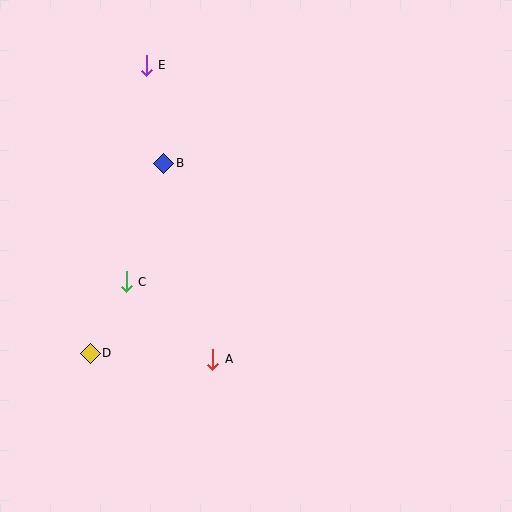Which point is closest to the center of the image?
Point A at (213, 359) is closest to the center.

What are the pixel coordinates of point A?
Point A is at (213, 359).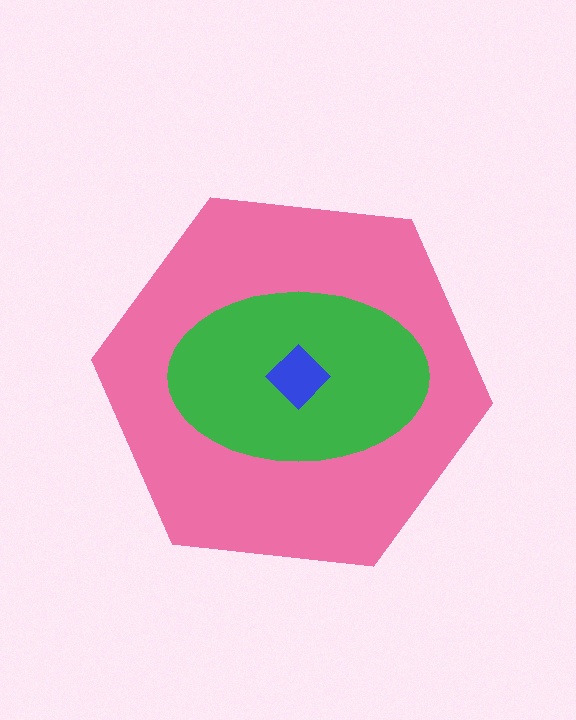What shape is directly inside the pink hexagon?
The green ellipse.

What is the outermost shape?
The pink hexagon.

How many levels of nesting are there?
3.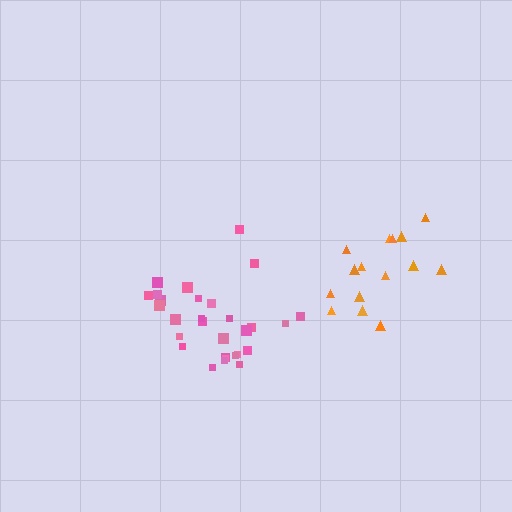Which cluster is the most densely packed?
Pink.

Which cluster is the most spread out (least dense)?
Orange.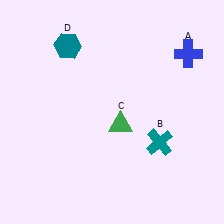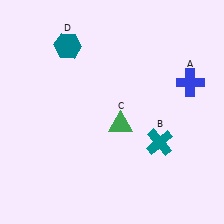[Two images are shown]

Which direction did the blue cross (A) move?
The blue cross (A) moved down.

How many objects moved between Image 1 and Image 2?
1 object moved between the two images.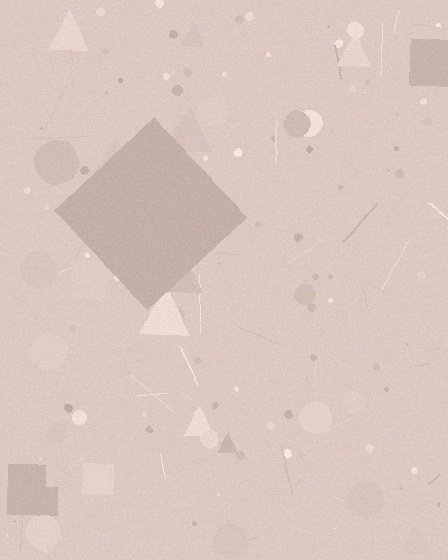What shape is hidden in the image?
A diamond is hidden in the image.